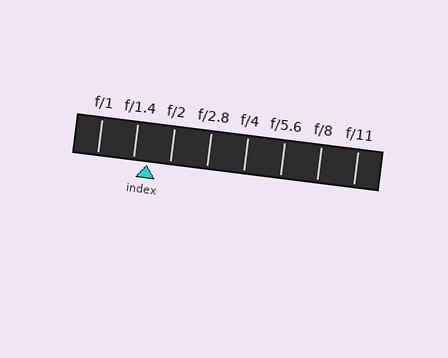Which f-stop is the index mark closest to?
The index mark is closest to f/1.4.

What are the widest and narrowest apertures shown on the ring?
The widest aperture shown is f/1 and the narrowest is f/11.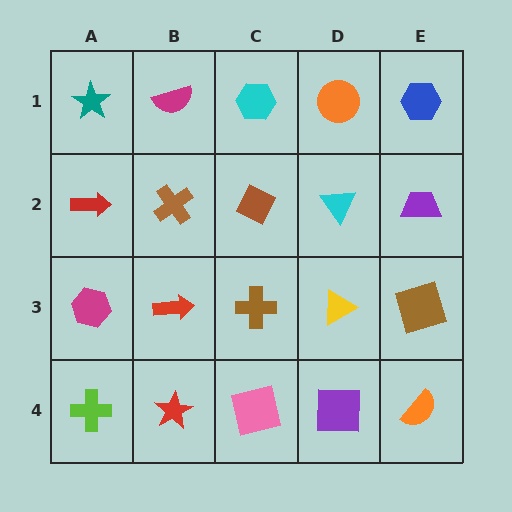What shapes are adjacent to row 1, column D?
A cyan triangle (row 2, column D), a cyan hexagon (row 1, column C), a blue hexagon (row 1, column E).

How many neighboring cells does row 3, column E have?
3.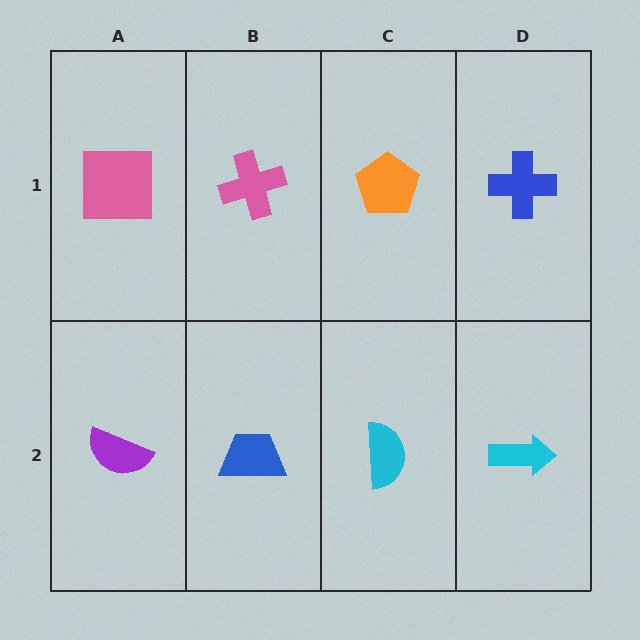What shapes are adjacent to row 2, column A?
A pink square (row 1, column A), a blue trapezoid (row 2, column B).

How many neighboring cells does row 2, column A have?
2.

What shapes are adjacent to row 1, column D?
A cyan arrow (row 2, column D), an orange pentagon (row 1, column C).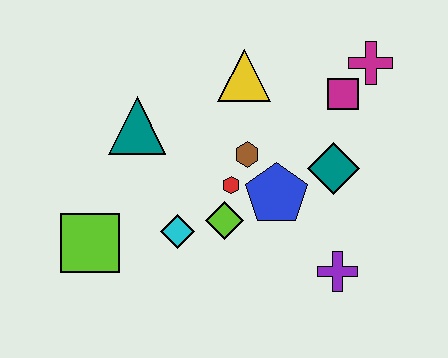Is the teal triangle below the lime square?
No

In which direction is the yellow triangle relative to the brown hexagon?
The yellow triangle is above the brown hexagon.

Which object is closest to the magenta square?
The magenta cross is closest to the magenta square.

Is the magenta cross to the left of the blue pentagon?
No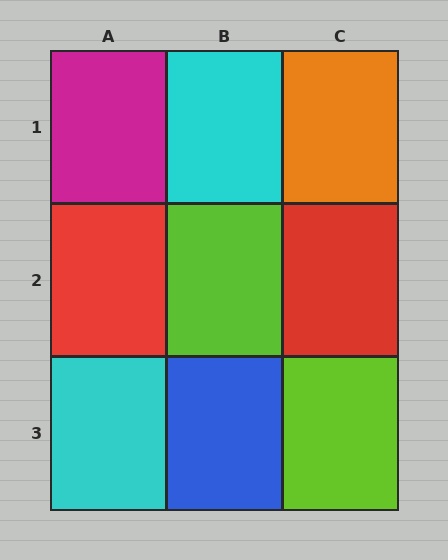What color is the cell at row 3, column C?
Lime.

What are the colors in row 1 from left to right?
Magenta, cyan, orange.